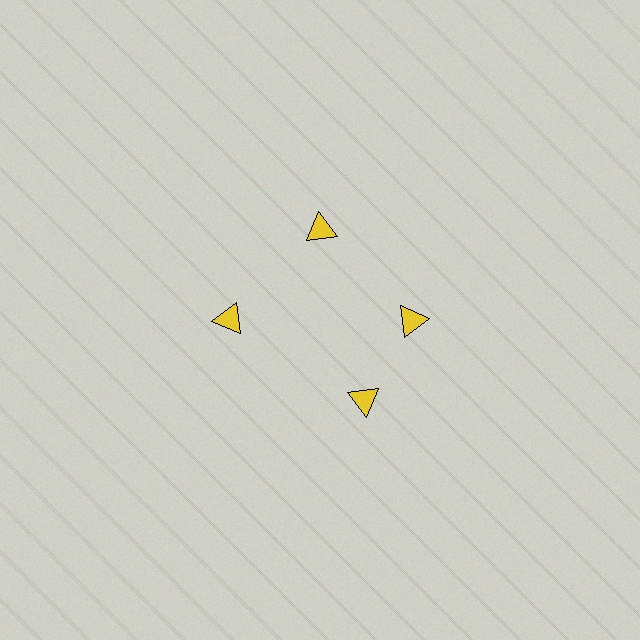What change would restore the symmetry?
The symmetry would be restored by rotating it back into even spacing with its neighbors so that all 4 triangles sit at equal angles and equal distance from the center.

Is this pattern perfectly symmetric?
No. The 4 yellow triangles are arranged in a ring, but one element near the 6 o'clock position is rotated out of alignment along the ring, breaking the 4-fold rotational symmetry.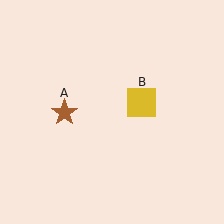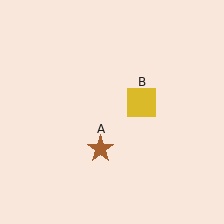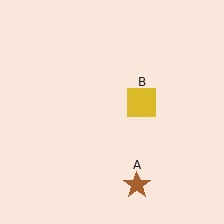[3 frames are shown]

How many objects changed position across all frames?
1 object changed position: brown star (object A).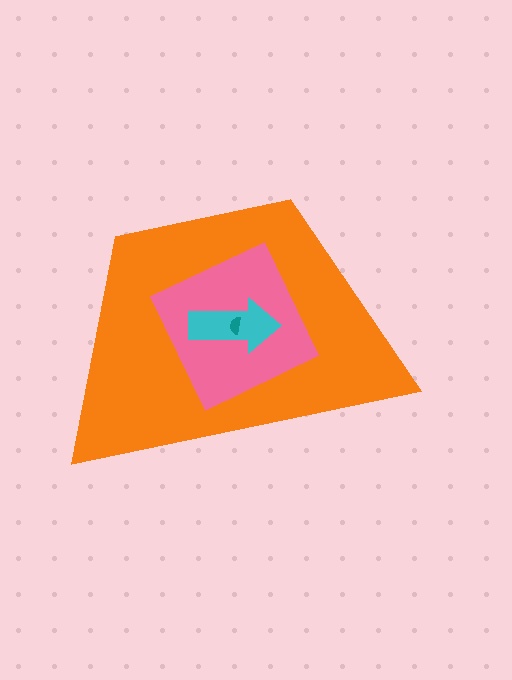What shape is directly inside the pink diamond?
The cyan arrow.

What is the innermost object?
The teal semicircle.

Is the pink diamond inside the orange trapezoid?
Yes.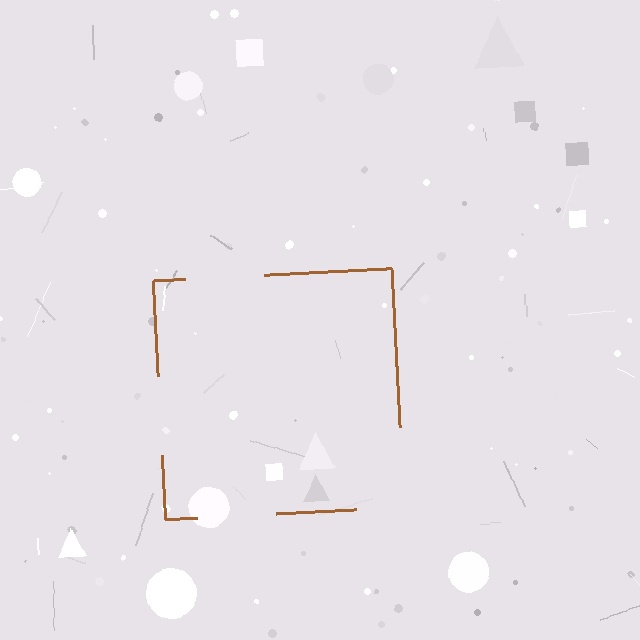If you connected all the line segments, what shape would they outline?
They would outline a square.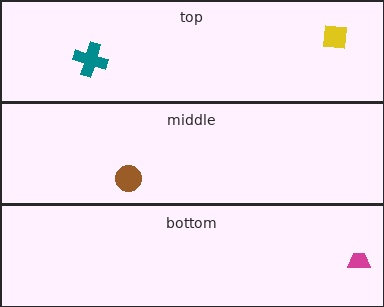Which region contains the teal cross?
The top region.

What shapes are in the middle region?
The brown circle.